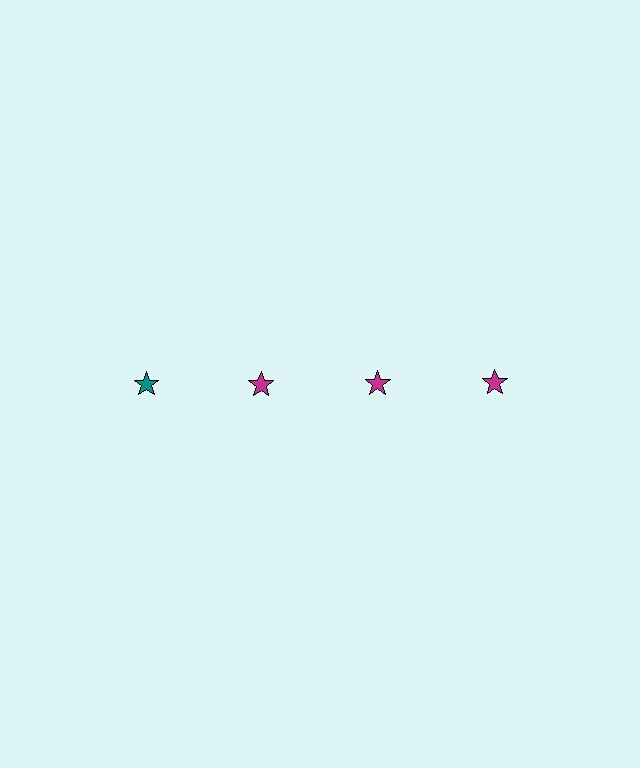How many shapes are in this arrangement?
There are 4 shapes arranged in a grid pattern.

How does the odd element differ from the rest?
It has a different color: teal instead of magenta.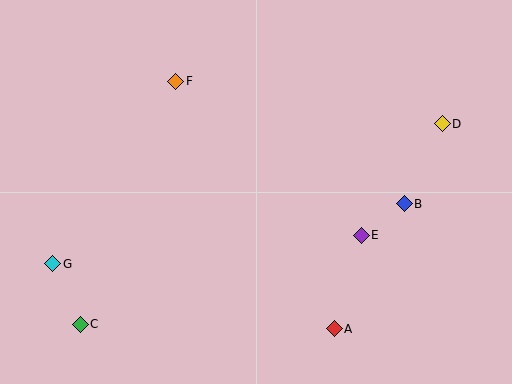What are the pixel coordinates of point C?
Point C is at (80, 324).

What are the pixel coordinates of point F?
Point F is at (176, 81).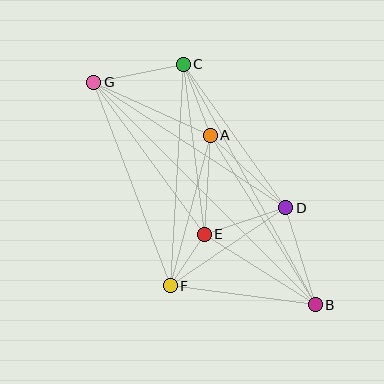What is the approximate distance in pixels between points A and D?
The distance between A and D is approximately 105 pixels.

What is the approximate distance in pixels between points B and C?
The distance between B and C is approximately 274 pixels.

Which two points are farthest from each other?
Points B and G are farthest from each other.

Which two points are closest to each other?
Points E and F are closest to each other.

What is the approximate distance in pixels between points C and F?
The distance between C and F is approximately 222 pixels.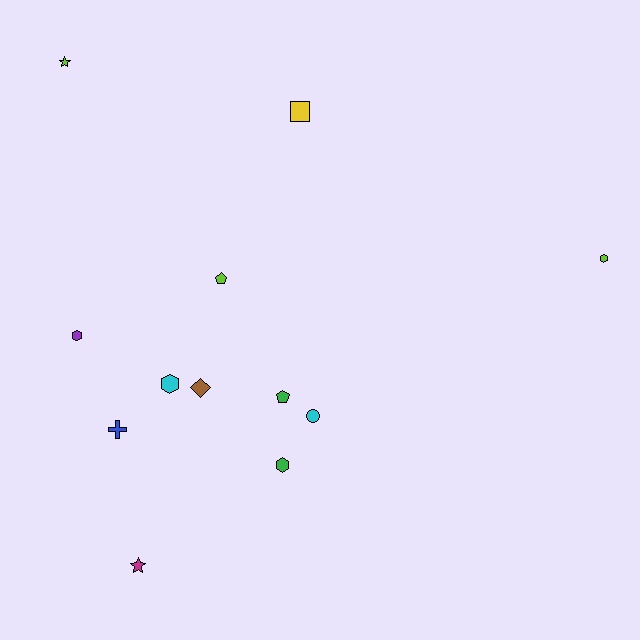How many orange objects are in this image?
There are no orange objects.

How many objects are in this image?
There are 12 objects.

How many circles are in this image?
There is 1 circle.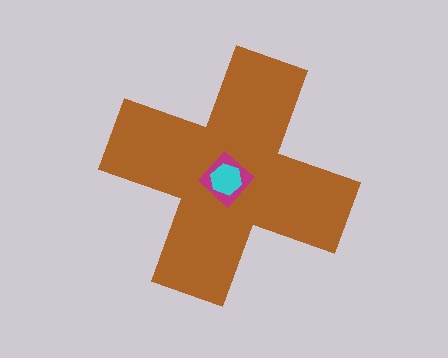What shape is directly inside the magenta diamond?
The cyan hexagon.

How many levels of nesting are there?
3.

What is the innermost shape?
The cyan hexagon.